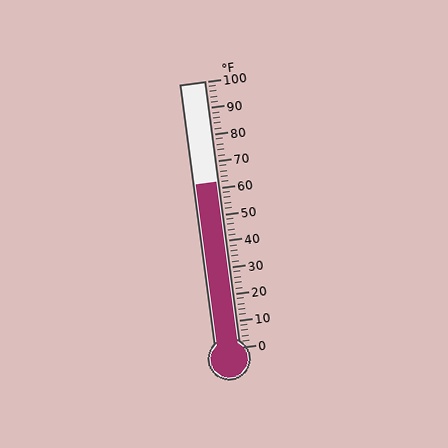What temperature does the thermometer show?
The thermometer shows approximately 62°F.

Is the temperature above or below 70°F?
The temperature is below 70°F.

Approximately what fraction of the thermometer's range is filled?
The thermometer is filled to approximately 60% of its range.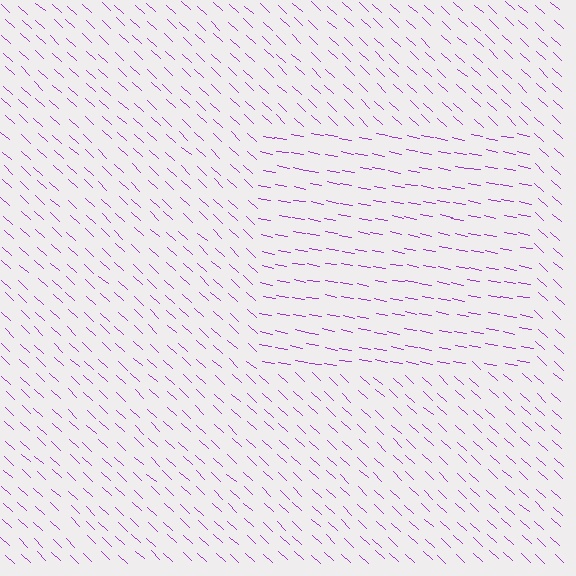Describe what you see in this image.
The image is filled with small purple line segments. A rectangle region in the image has lines oriented differently from the surrounding lines, creating a visible texture boundary.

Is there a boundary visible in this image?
Yes, there is a texture boundary formed by a change in line orientation.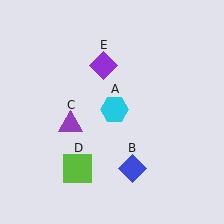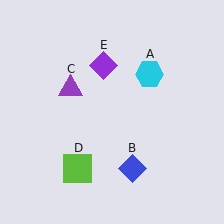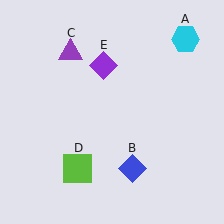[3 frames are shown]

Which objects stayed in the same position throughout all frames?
Blue diamond (object B) and lime square (object D) and purple diamond (object E) remained stationary.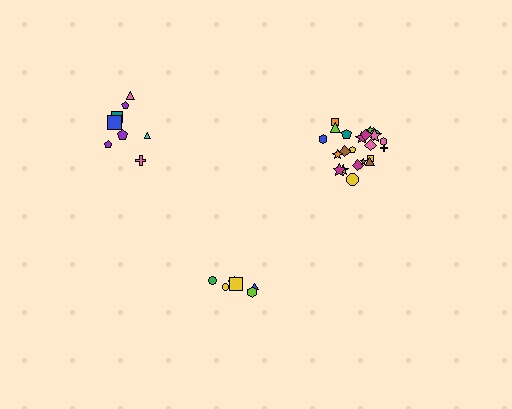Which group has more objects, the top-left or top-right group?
The top-right group.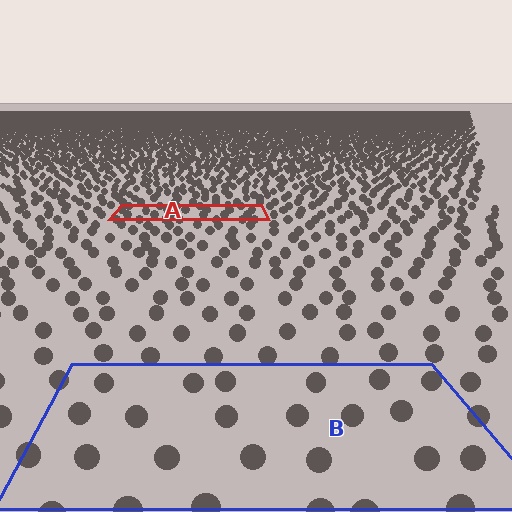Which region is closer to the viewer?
Region B is closer. The texture elements there are larger and more spread out.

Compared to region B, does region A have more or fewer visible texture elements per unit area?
Region A has more texture elements per unit area — they are packed more densely because it is farther away.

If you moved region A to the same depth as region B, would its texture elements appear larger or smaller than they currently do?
They would appear larger. At a closer depth, the same texture elements are projected at a bigger on-screen size.